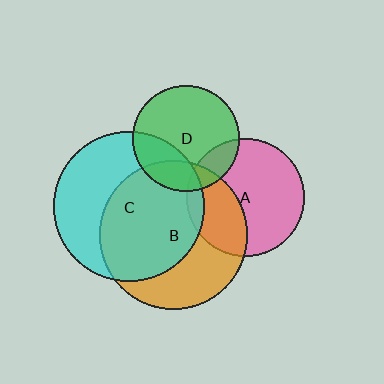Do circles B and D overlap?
Yes.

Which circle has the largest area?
Circle C (cyan).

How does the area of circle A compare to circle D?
Approximately 1.2 times.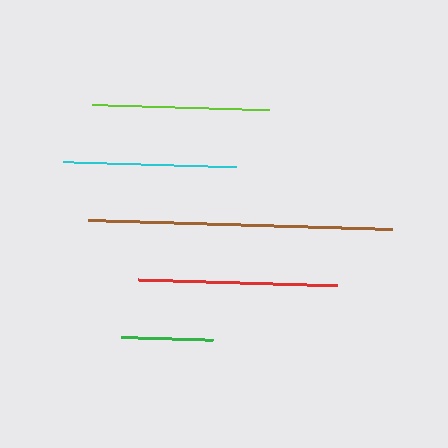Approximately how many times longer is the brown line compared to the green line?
The brown line is approximately 3.3 times the length of the green line.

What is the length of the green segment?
The green segment is approximately 91 pixels long.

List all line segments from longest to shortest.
From longest to shortest: brown, red, lime, cyan, green.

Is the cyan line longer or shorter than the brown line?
The brown line is longer than the cyan line.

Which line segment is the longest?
The brown line is the longest at approximately 304 pixels.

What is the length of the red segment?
The red segment is approximately 199 pixels long.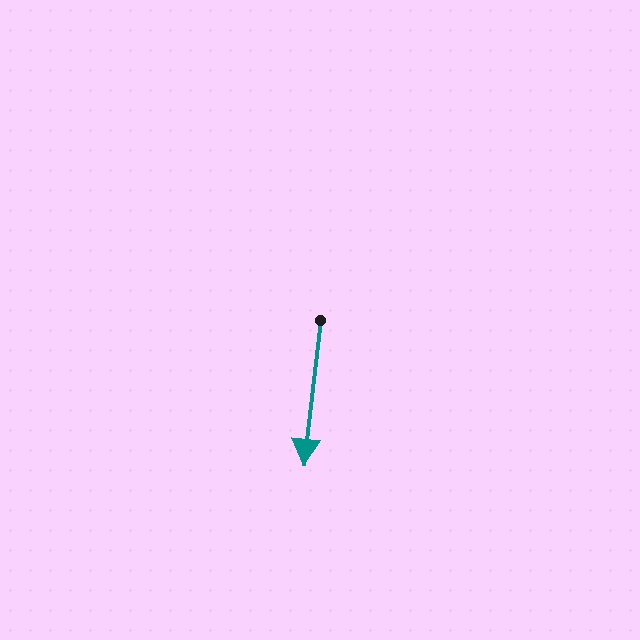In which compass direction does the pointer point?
South.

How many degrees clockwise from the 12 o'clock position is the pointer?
Approximately 187 degrees.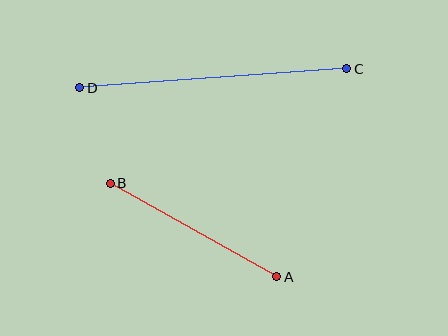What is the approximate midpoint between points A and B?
The midpoint is at approximately (194, 230) pixels.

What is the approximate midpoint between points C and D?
The midpoint is at approximately (213, 78) pixels.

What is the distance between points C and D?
The distance is approximately 268 pixels.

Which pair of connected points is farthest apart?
Points C and D are farthest apart.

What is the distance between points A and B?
The distance is approximately 191 pixels.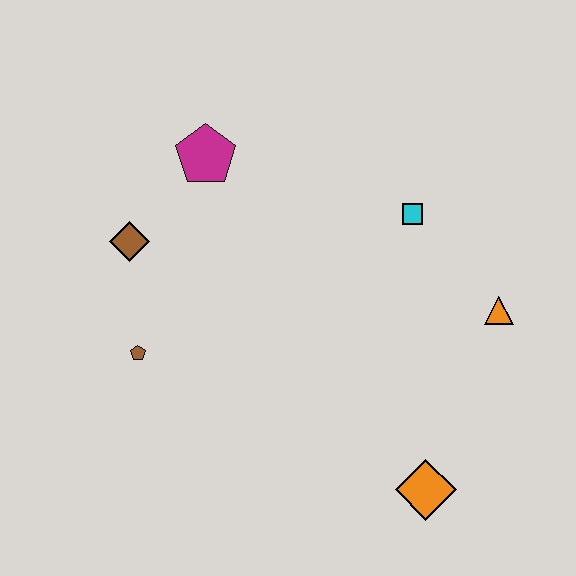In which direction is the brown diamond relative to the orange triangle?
The brown diamond is to the left of the orange triangle.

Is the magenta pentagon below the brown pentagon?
No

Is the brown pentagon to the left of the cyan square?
Yes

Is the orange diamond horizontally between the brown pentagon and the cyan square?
No